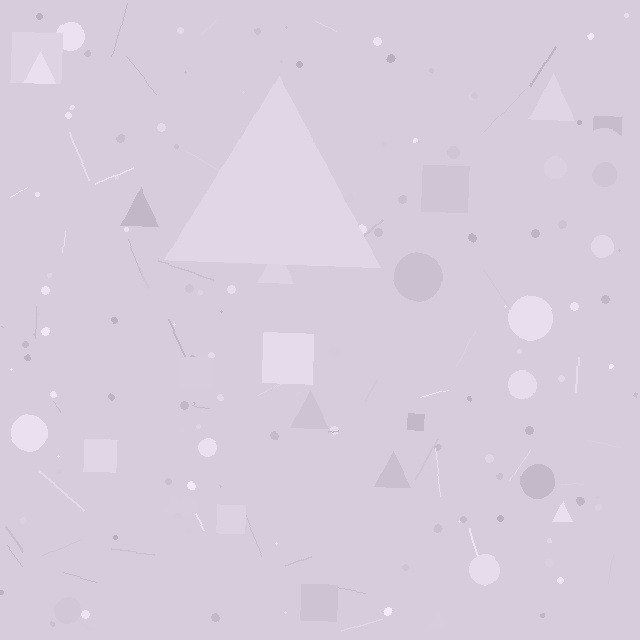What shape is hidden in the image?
A triangle is hidden in the image.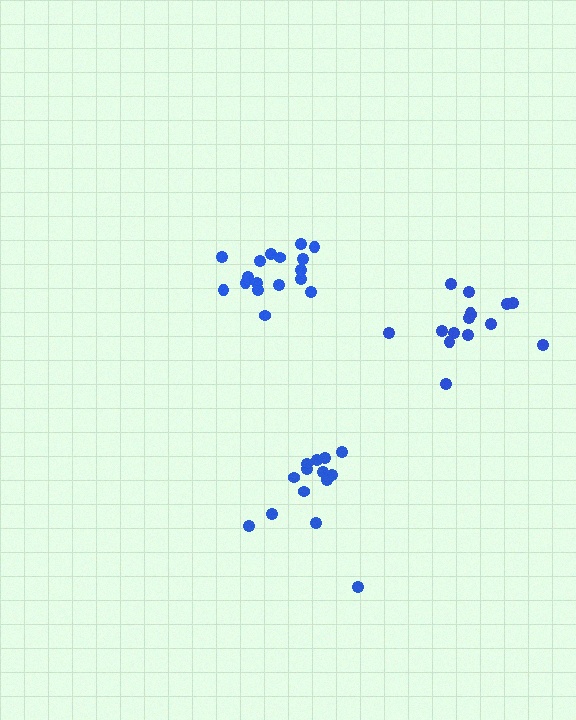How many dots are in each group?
Group 1: 17 dots, Group 2: 15 dots, Group 3: 14 dots (46 total).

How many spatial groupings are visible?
There are 3 spatial groupings.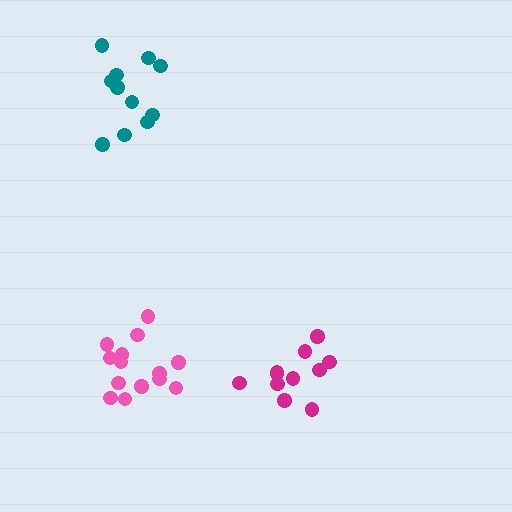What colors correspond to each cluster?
The clusters are colored: pink, magenta, teal.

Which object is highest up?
The teal cluster is topmost.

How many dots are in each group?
Group 1: 14 dots, Group 2: 11 dots, Group 3: 11 dots (36 total).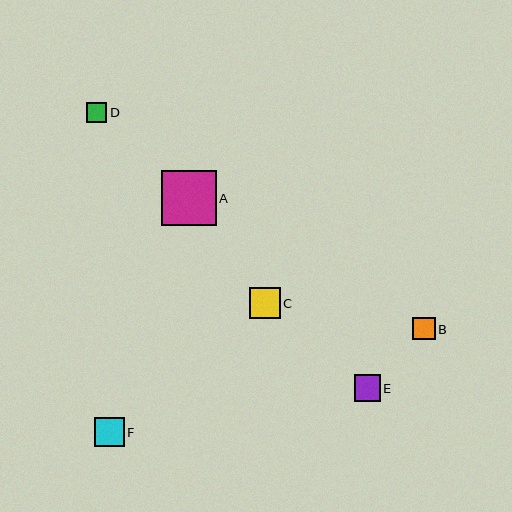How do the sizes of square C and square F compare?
Square C and square F are approximately the same size.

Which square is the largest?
Square A is the largest with a size of approximately 54 pixels.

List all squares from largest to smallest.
From largest to smallest: A, C, F, E, B, D.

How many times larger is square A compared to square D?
Square A is approximately 2.7 times the size of square D.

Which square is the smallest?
Square D is the smallest with a size of approximately 20 pixels.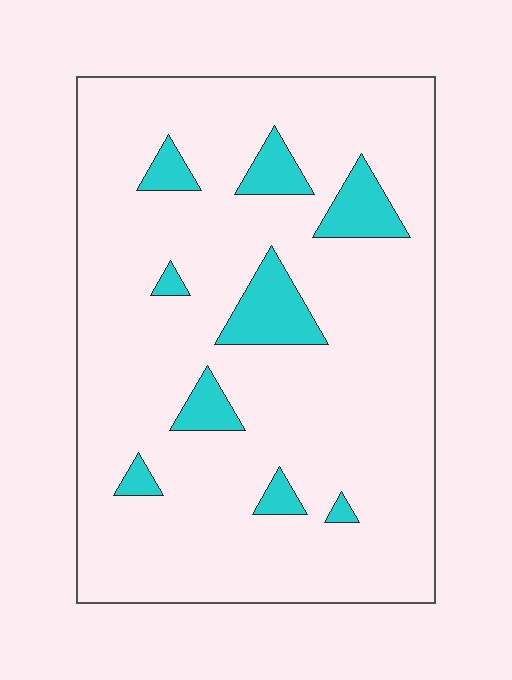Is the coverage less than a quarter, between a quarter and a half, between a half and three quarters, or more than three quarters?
Less than a quarter.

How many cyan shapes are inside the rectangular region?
9.